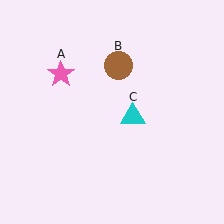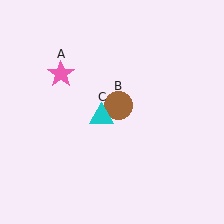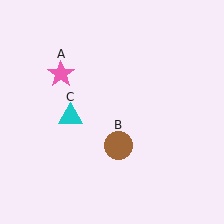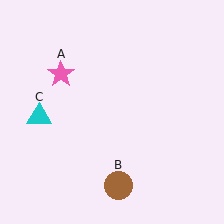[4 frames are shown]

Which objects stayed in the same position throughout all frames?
Pink star (object A) remained stationary.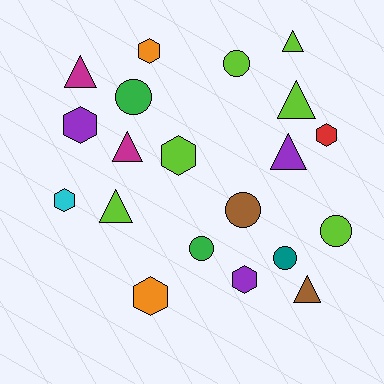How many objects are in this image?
There are 20 objects.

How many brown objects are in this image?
There are 2 brown objects.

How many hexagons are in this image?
There are 7 hexagons.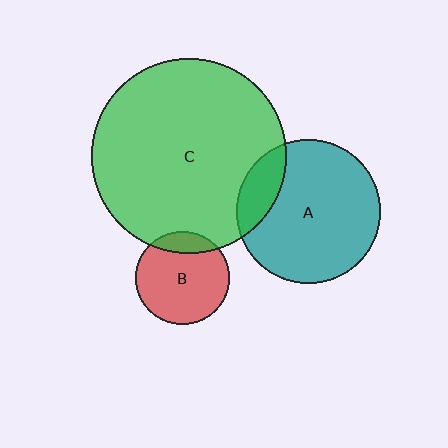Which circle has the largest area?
Circle C (green).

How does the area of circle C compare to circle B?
Approximately 4.4 times.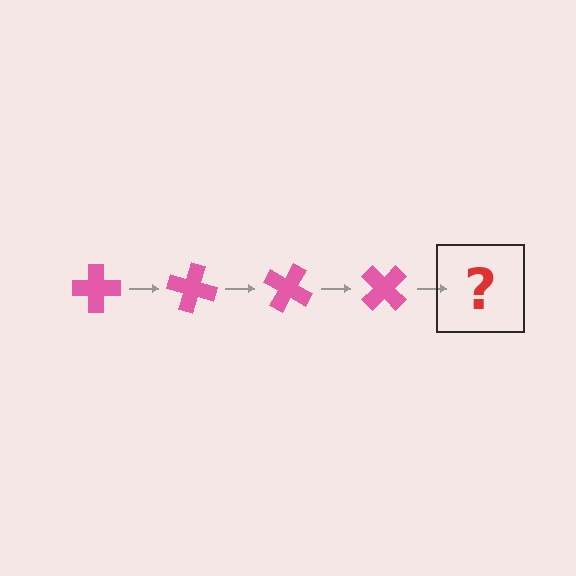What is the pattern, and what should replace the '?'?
The pattern is that the cross rotates 15 degrees each step. The '?' should be a pink cross rotated 60 degrees.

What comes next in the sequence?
The next element should be a pink cross rotated 60 degrees.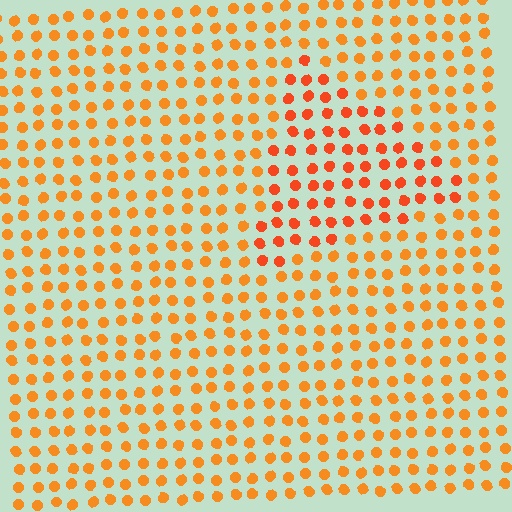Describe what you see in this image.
The image is filled with small orange elements in a uniform arrangement. A triangle-shaped region is visible where the elements are tinted to a slightly different hue, forming a subtle color boundary.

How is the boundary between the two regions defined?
The boundary is defined purely by a slight shift in hue (about 19 degrees). Spacing, size, and orientation are identical on both sides.